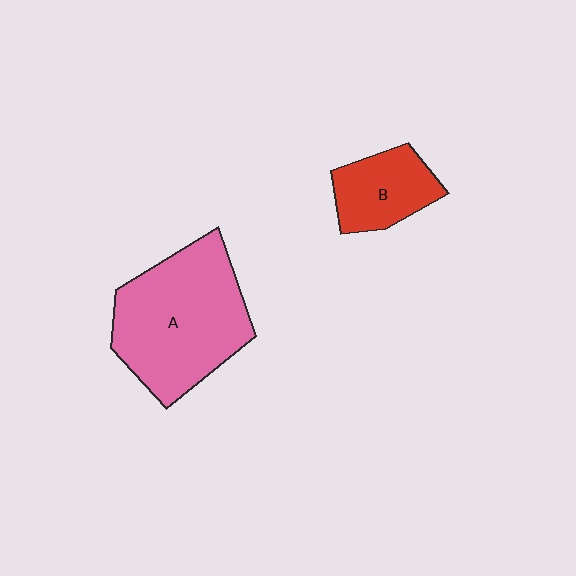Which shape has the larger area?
Shape A (pink).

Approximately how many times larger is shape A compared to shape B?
Approximately 2.3 times.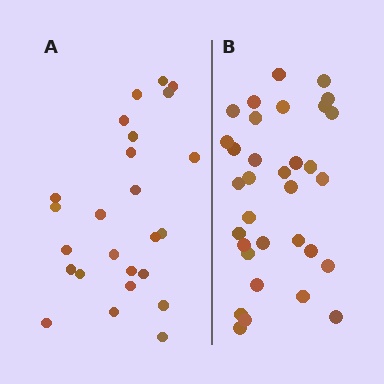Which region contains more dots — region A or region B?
Region B (the right region) has more dots.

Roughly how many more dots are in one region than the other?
Region B has roughly 8 or so more dots than region A.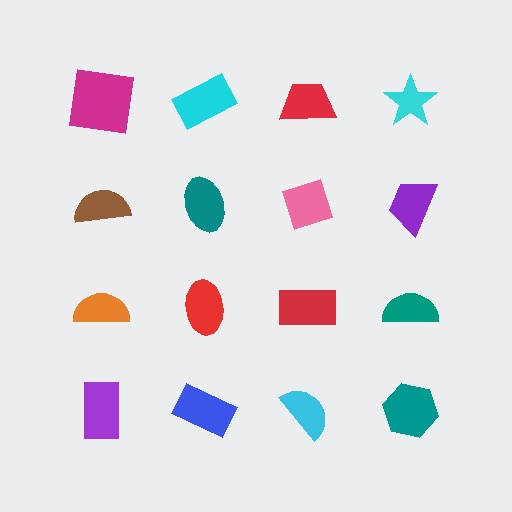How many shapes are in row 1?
4 shapes.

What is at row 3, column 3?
A red rectangle.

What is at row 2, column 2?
A teal ellipse.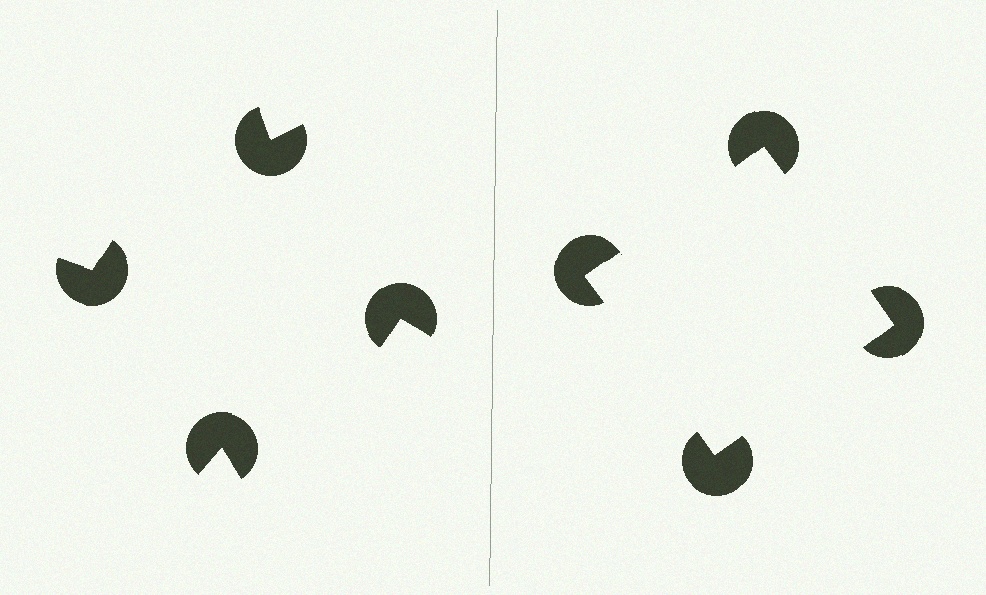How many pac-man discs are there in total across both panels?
8 — 4 on each side.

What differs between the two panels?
The pac-man discs are positioned identically on both sides; only the wedge orientations differ. On the right they align to a square; on the left they are misaligned.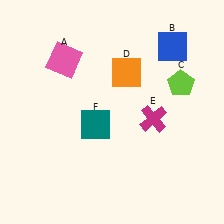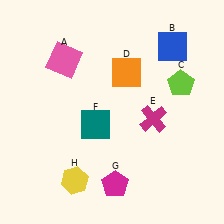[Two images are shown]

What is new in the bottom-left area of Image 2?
A yellow hexagon (H) was added in the bottom-left area of Image 2.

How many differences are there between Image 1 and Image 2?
There are 2 differences between the two images.